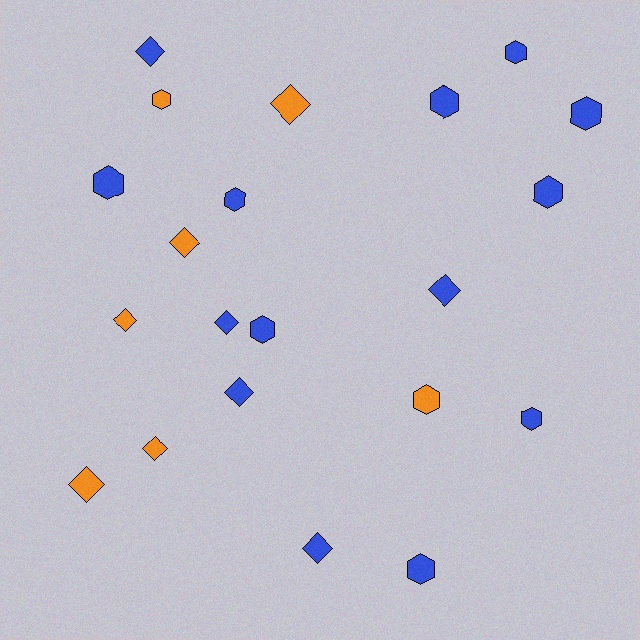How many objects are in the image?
There are 21 objects.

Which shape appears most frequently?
Hexagon, with 11 objects.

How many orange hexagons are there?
There are 2 orange hexagons.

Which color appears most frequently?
Blue, with 14 objects.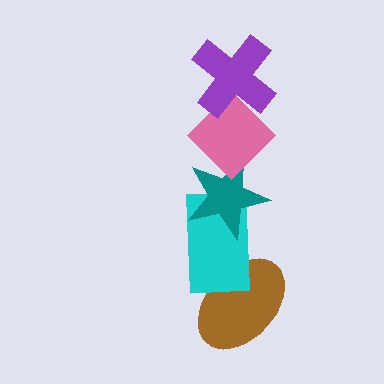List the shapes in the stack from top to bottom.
From top to bottom: the purple cross, the pink diamond, the teal star, the cyan rectangle, the brown ellipse.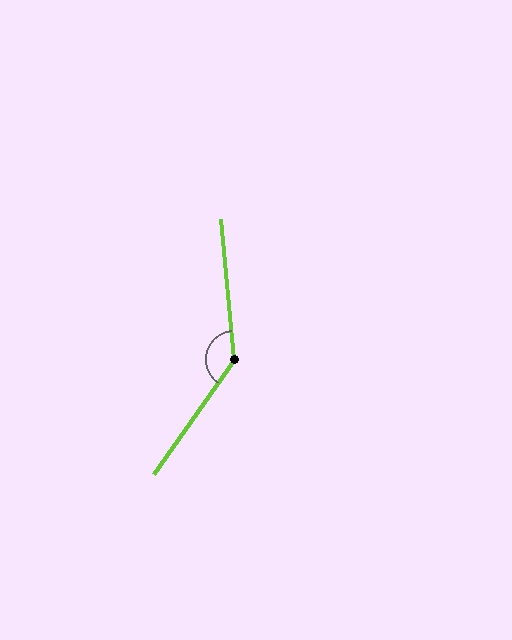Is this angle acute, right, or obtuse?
It is obtuse.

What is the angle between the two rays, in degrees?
Approximately 139 degrees.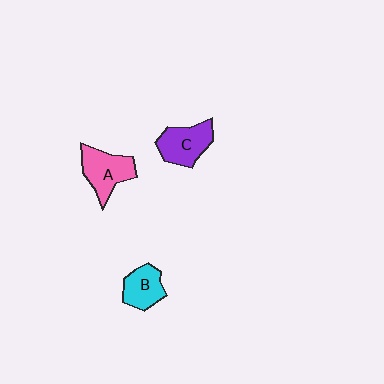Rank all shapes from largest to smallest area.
From largest to smallest: A (pink), C (purple), B (cyan).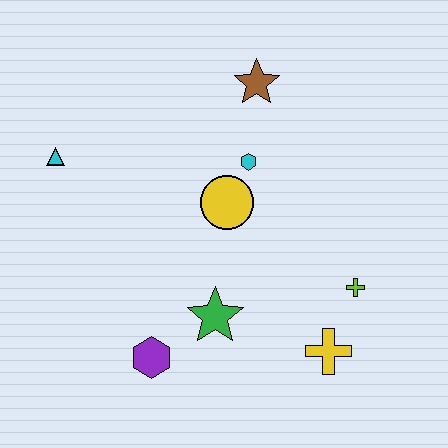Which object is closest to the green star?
The purple hexagon is closest to the green star.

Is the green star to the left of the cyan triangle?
No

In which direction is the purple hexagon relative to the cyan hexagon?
The purple hexagon is below the cyan hexagon.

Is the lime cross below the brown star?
Yes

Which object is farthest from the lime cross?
The cyan triangle is farthest from the lime cross.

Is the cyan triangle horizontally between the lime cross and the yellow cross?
No